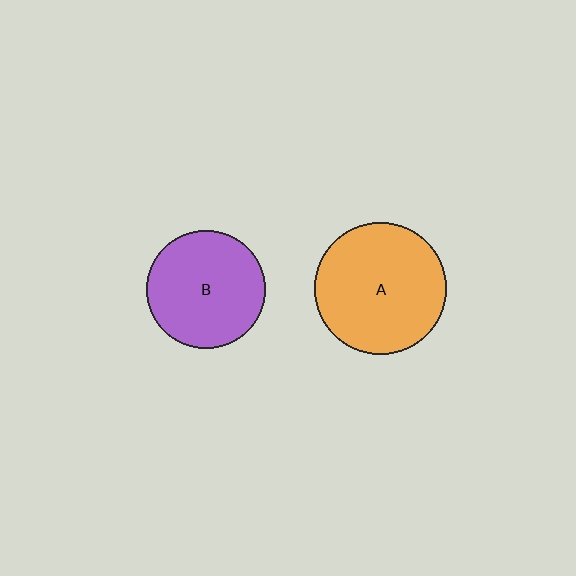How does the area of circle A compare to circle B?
Approximately 1.2 times.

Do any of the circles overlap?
No, none of the circles overlap.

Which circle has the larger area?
Circle A (orange).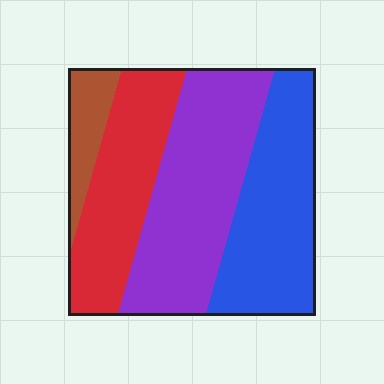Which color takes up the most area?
Purple, at roughly 35%.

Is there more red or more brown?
Red.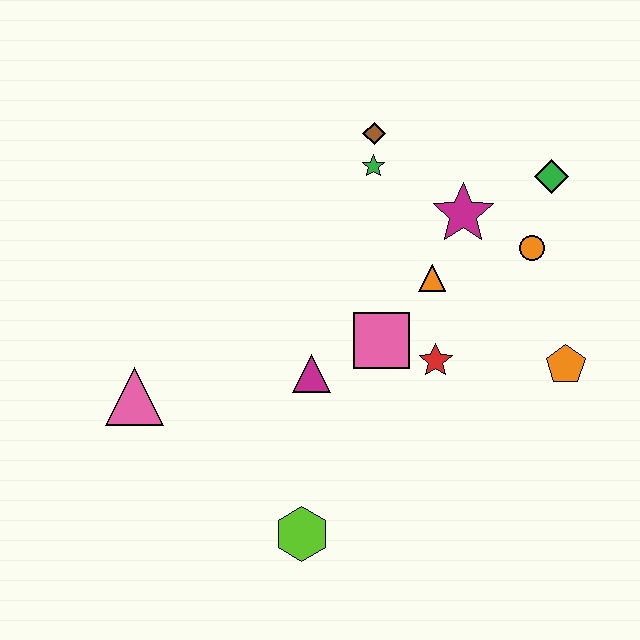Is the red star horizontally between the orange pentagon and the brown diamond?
Yes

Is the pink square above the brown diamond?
No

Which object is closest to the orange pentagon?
The orange circle is closest to the orange pentagon.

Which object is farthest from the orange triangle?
The pink triangle is farthest from the orange triangle.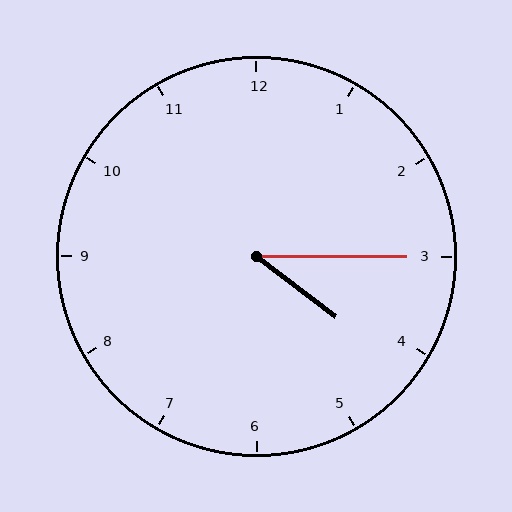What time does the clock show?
4:15.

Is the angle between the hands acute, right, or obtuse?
It is acute.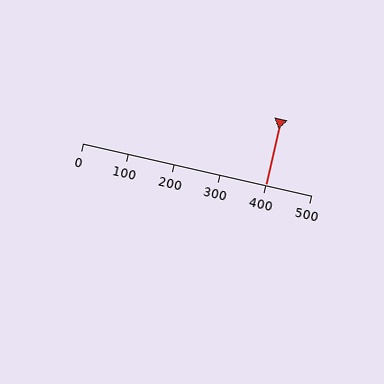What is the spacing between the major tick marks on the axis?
The major ticks are spaced 100 apart.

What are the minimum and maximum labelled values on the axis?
The axis runs from 0 to 500.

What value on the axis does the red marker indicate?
The marker indicates approximately 400.